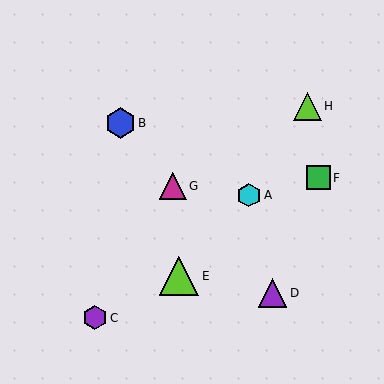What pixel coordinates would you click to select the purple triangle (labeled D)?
Click at (273, 293) to select the purple triangle D.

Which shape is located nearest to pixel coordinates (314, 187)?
The green square (labeled F) at (318, 178) is nearest to that location.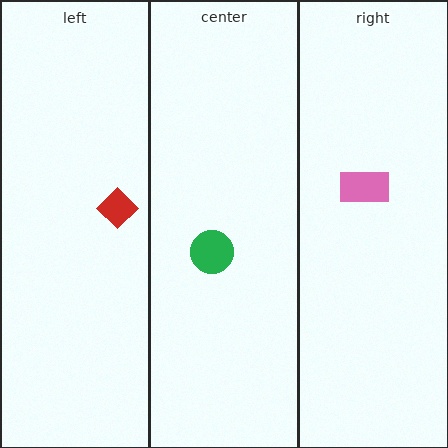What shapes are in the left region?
The red diamond.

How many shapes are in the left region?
1.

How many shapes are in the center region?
1.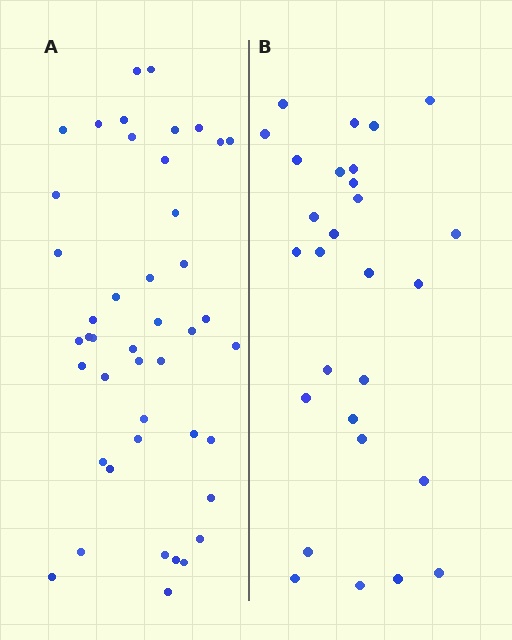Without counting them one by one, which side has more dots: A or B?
Region A (the left region) has more dots.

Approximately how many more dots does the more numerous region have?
Region A has approximately 15 more dots than region B.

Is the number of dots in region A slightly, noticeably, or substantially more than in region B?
Region A has substantially more. The ratio is roughly 1.6 to 1.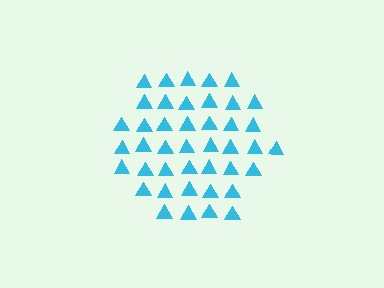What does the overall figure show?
The overall figure shows a hexagon.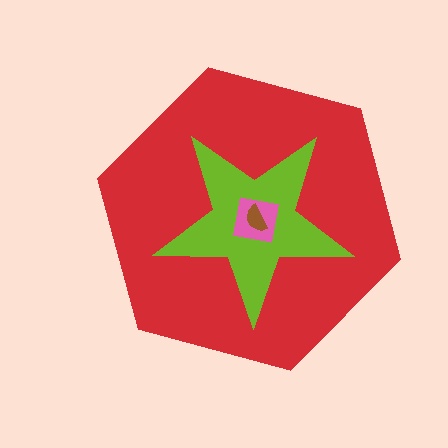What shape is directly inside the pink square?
The brown semicircle.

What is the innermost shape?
The brown semicircle.